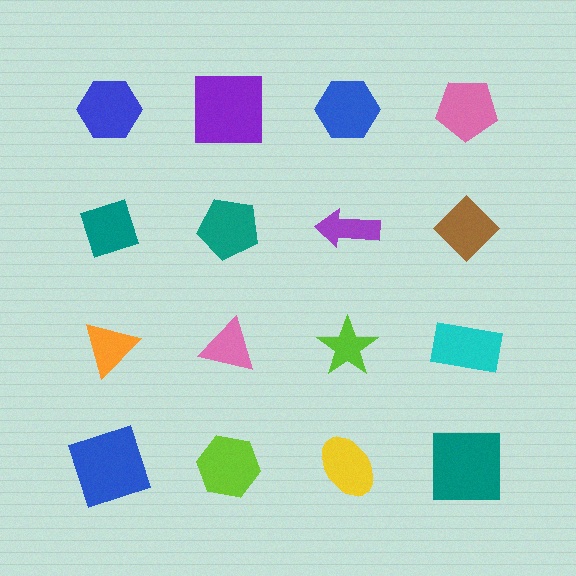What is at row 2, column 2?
A teal pentagon.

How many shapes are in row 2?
4 shapes.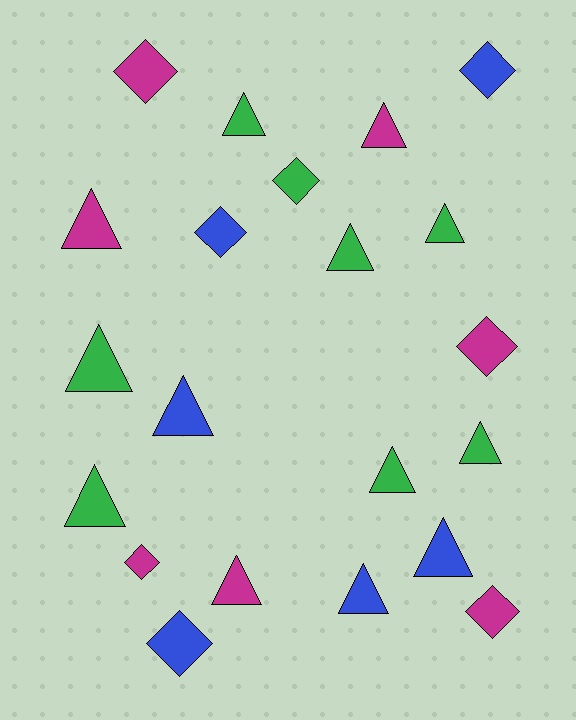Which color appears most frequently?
Green, with 8 objects.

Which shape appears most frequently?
Triangle, with 13 objects.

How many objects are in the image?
There are 21 objects.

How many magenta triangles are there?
There are 3 magenta triangles.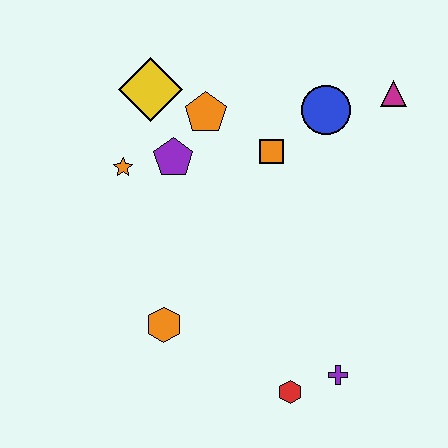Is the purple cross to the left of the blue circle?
No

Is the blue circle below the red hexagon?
No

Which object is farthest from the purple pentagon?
The purple cross is farthest from the purple pentagon.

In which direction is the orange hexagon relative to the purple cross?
The orange hexagon is to the left of the purple cross.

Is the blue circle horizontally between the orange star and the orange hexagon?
No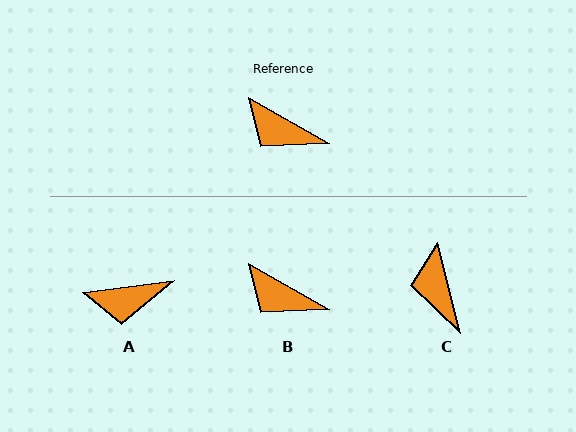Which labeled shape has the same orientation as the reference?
B.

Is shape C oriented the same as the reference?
No, it is off by about 46 degrees.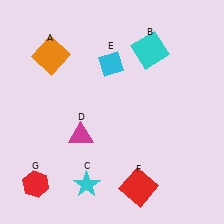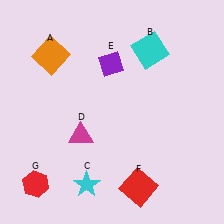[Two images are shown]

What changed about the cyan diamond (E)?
In Image 1, E is cyan. In Image 2, it changed to purple.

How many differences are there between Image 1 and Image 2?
There is 1 difference between the two images.